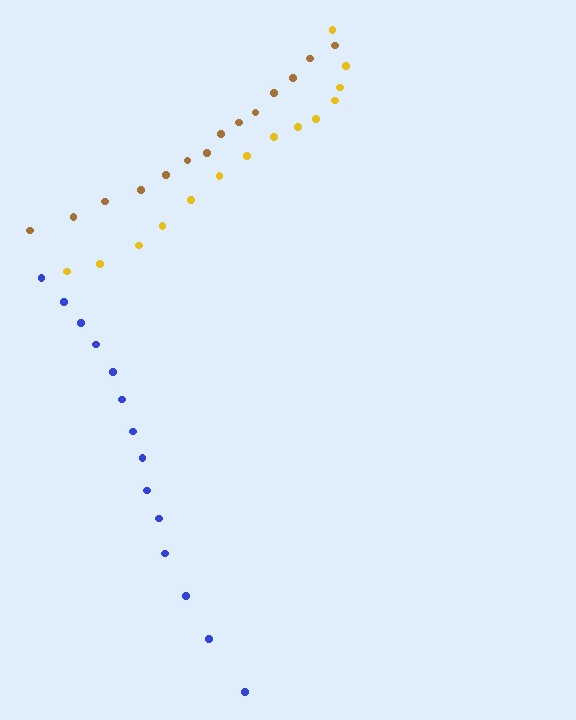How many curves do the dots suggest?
There are 3 distinct paths.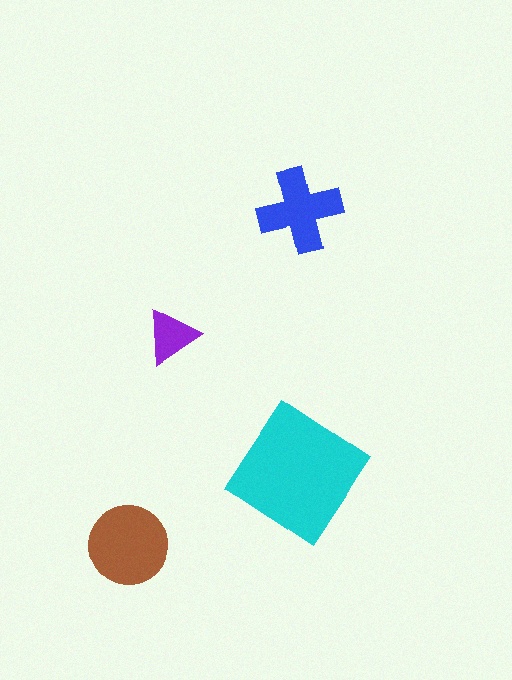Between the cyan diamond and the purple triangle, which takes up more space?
The cyan diamond.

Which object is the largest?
The cyan diamond.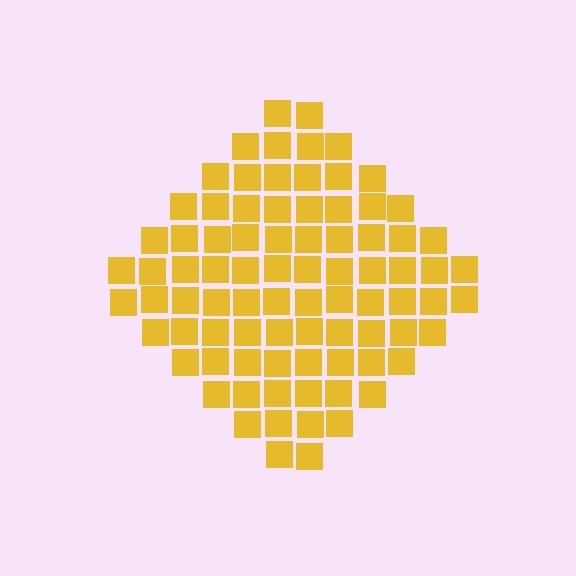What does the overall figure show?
The overall figure shows a diamond.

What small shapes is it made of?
It is made of small squares.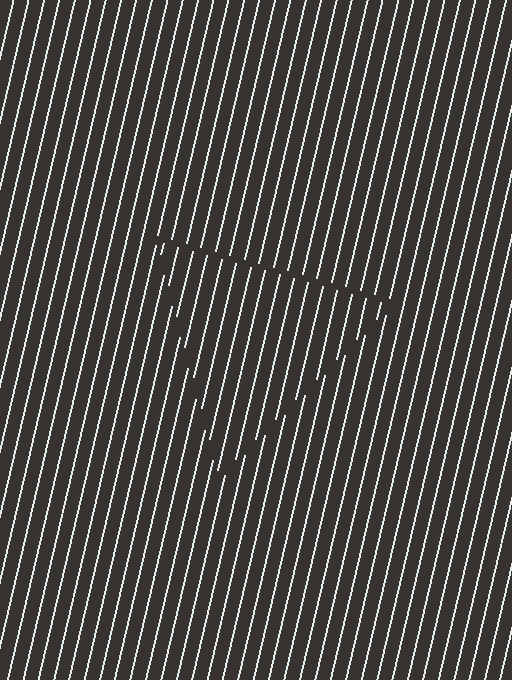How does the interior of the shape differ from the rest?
The interior of the shape contains the same grating, shifted by half a period — the contour is defined by the phase discontinuity where line-ends from the inner and outer gratings abut.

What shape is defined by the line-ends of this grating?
An illusory triangle. The interior of the shape contains the same grating, shifted by half a period — the contour is defined by the phase discontinuity where line-ends from the inner and outer gratings abut.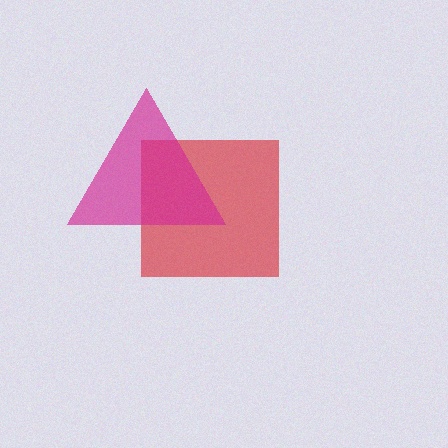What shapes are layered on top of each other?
The layered shapes are: a red square, a magenta triangle.